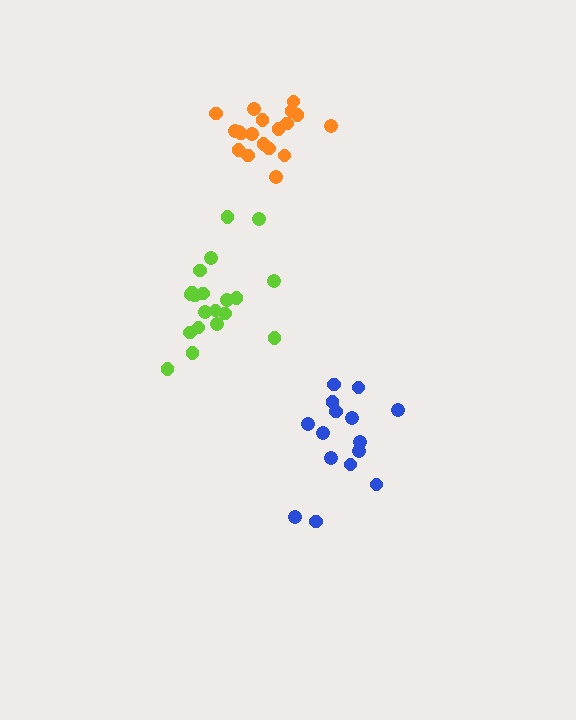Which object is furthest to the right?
The blue cluster is rightmost.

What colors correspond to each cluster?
The clusters are colored: lime, orange, blue.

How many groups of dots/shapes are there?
There are 3 groups.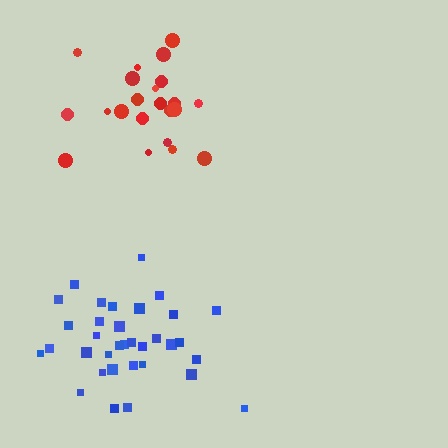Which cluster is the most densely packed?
Blue.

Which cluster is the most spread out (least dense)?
Red.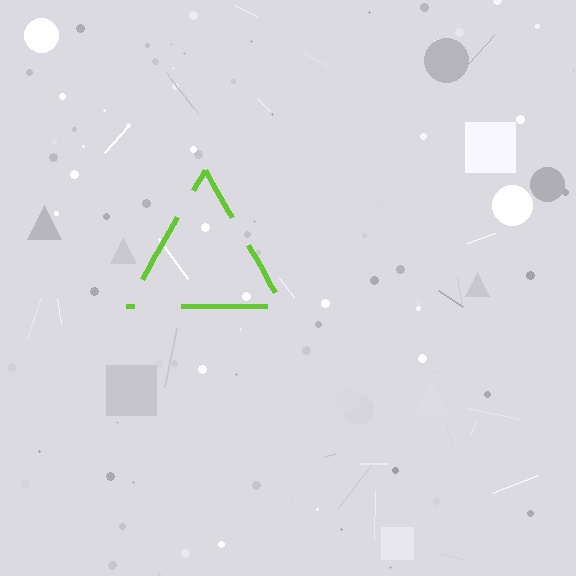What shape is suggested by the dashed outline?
The dashed outline suggests a triangle.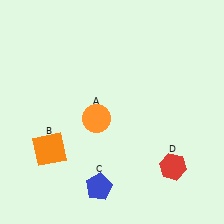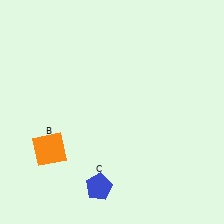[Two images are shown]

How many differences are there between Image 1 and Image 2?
There are 2 differences between the two images.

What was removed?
The red hexagon (D), the orange circle (A) were removed in Image 2.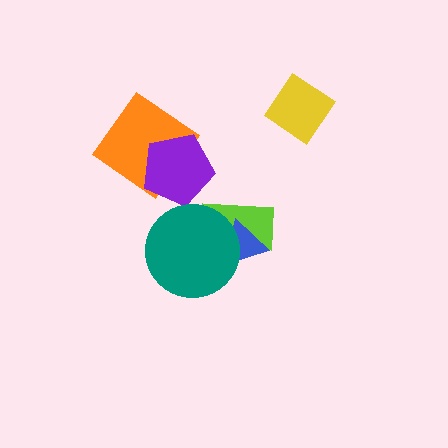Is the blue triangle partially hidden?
Yes, it is partially covered by another shape.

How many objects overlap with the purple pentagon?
1 object overlaps with the purple pentagon.